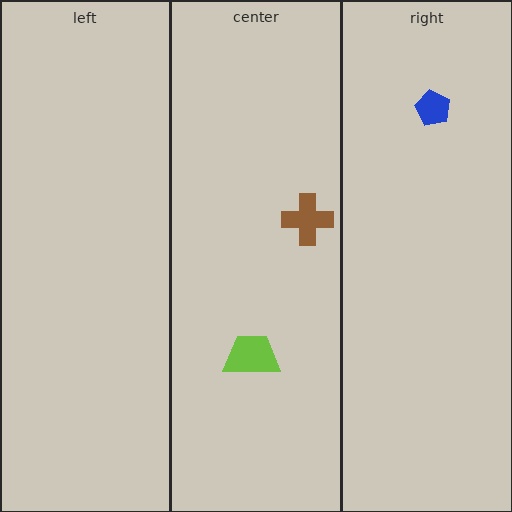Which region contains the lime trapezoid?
The center region.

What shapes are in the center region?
The lime trapezoid, the brown cross.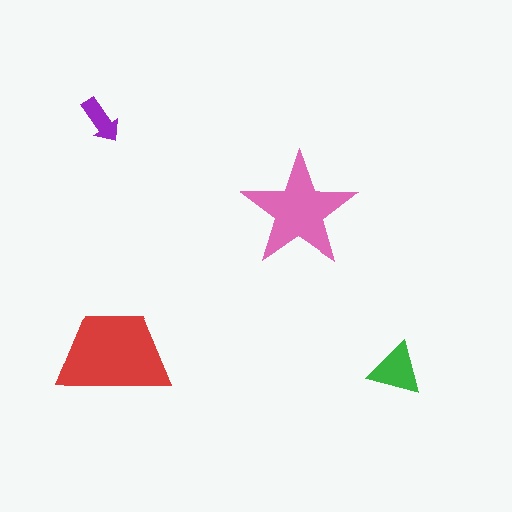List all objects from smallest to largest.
The purple arrow, the green triangle, the pink star, the red trapezoid.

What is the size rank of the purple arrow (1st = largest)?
4th.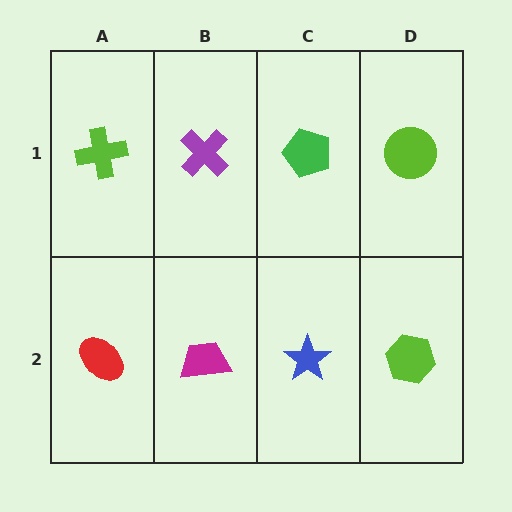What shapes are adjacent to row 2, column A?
A lime cross (row 1, column A), a magenta trapezoid (row 2, column B).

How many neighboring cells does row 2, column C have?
3.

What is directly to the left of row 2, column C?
A magenta trapezoid.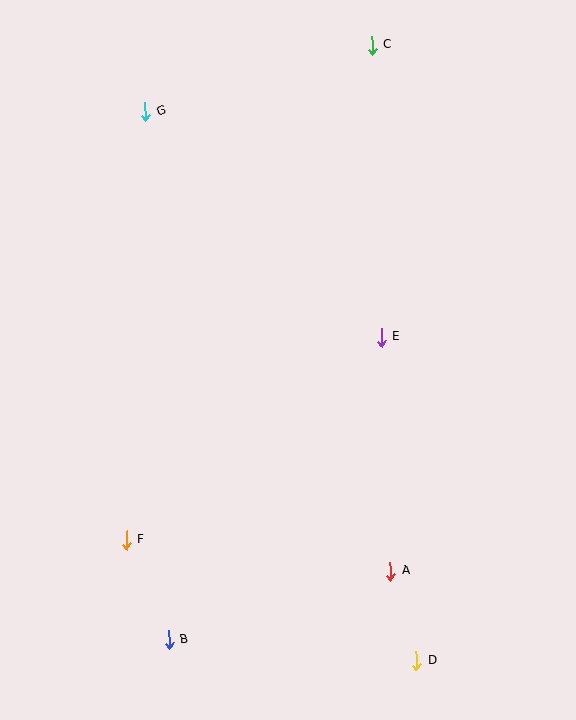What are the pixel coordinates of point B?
Point B is at (169, 639).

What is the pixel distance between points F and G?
The distance between F and G is 428 pixels.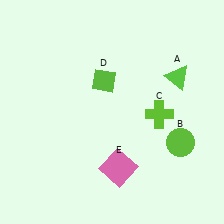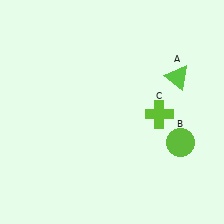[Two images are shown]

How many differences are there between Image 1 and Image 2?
There are 2 differences between the two images.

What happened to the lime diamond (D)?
The lime diamond (D) was removed in Image 2. It was in the top-left area of Image 1.